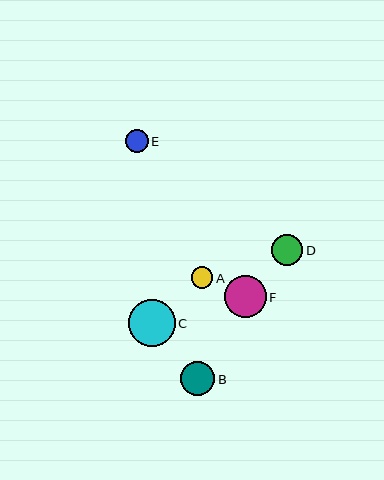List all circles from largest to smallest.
From largest to smallest: C, F, B, D, E, A.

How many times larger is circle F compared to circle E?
Circle F is approximately 1.8 times the size of circle E.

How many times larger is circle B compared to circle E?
Circle B is approximately 1.5 times the size of circle E.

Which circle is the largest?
Circle C is the largest with a size of approximately 47 pixels.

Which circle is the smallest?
Circle A is the smallest with a size of approximately 21 pixels.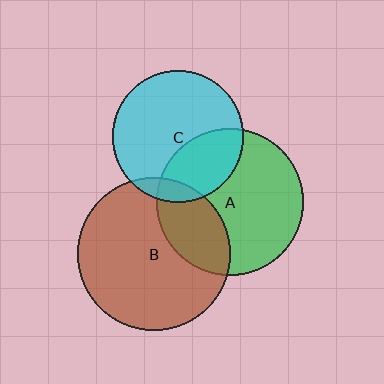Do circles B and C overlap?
Yes.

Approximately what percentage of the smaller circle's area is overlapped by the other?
Approximately 10%.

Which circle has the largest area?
Circle B (brown).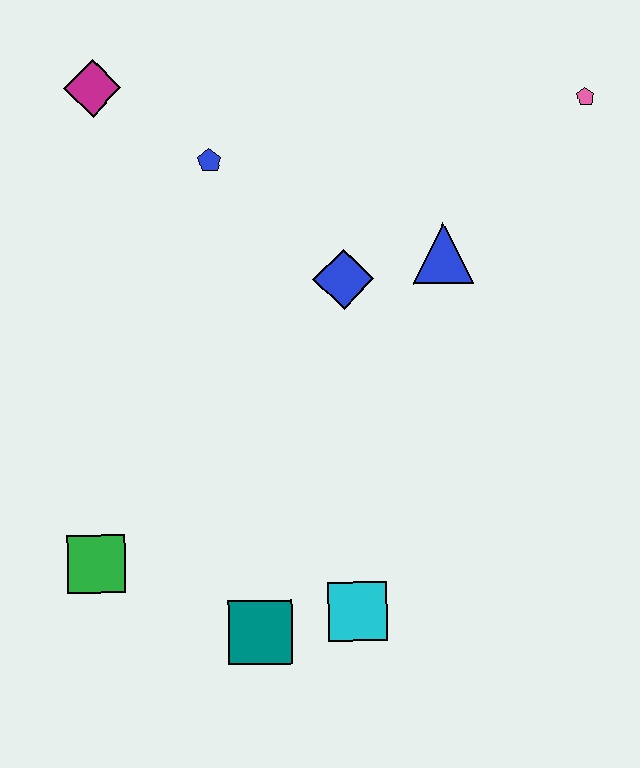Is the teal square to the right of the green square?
Yes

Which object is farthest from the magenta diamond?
The cyan square is farthest from the magenta diamond.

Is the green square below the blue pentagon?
Yes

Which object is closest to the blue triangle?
The blue diamond is closest to the blue triangle.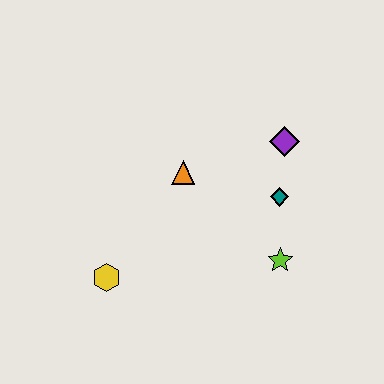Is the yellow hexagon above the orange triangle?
No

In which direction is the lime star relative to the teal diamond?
The lime star is below the teal diamond.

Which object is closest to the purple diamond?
The teal diamond is closest to the purple diamond.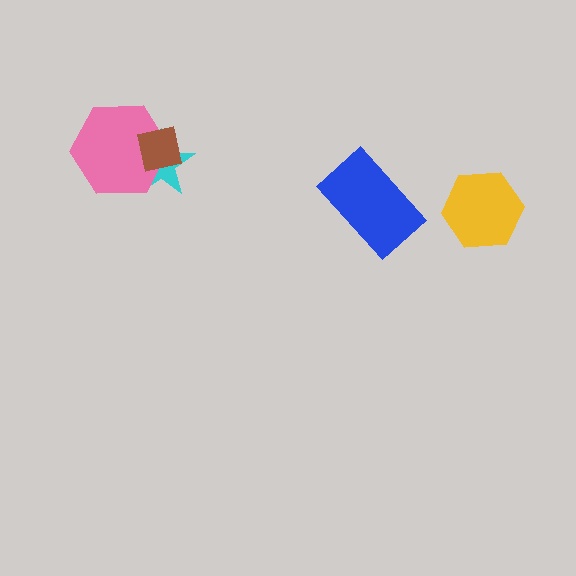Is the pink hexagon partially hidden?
Yes, it is partially covered by another shape.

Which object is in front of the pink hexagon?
The brown square is in front of the pink hexagon.